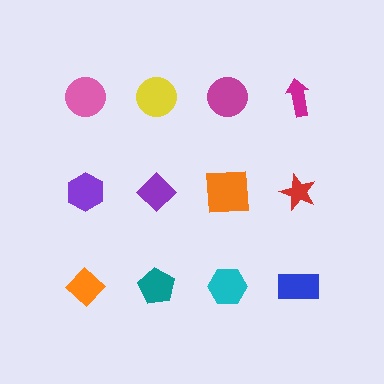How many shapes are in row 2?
4 shapes.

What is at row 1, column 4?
A magenta arrow.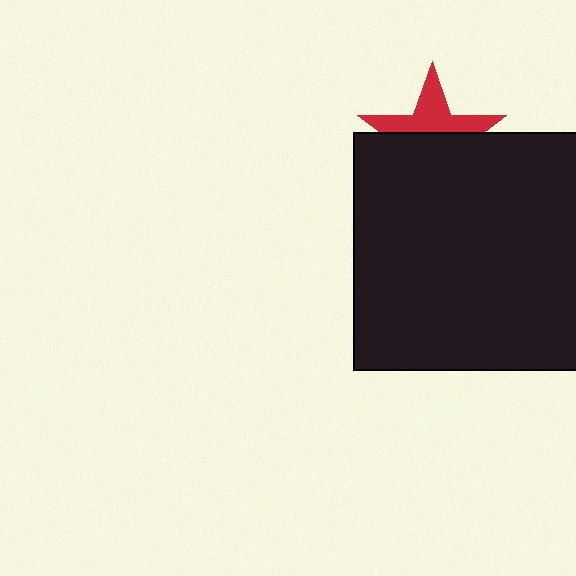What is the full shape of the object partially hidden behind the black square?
The partially hidden object is a red star.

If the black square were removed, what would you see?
You would see the complete red star.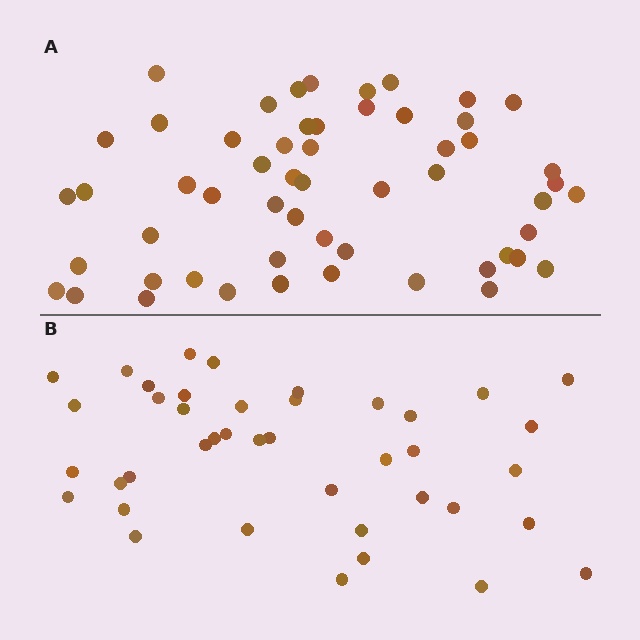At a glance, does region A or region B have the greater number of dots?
Region A (the top region) has more dots.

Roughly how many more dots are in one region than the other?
Region A has approximately 15 more dots than region B.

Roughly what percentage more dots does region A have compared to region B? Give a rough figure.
About 35% more.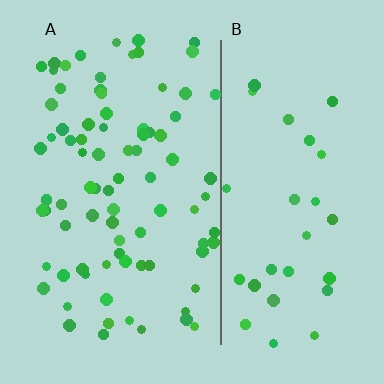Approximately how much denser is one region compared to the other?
Approximately 2.6× — region A over region B.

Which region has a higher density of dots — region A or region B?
A (the left).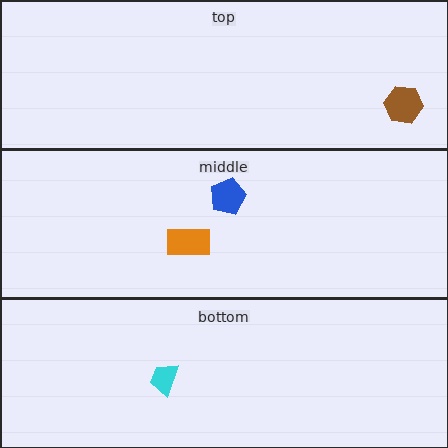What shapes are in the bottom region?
The cyan trapezoid.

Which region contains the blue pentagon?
The middle region.